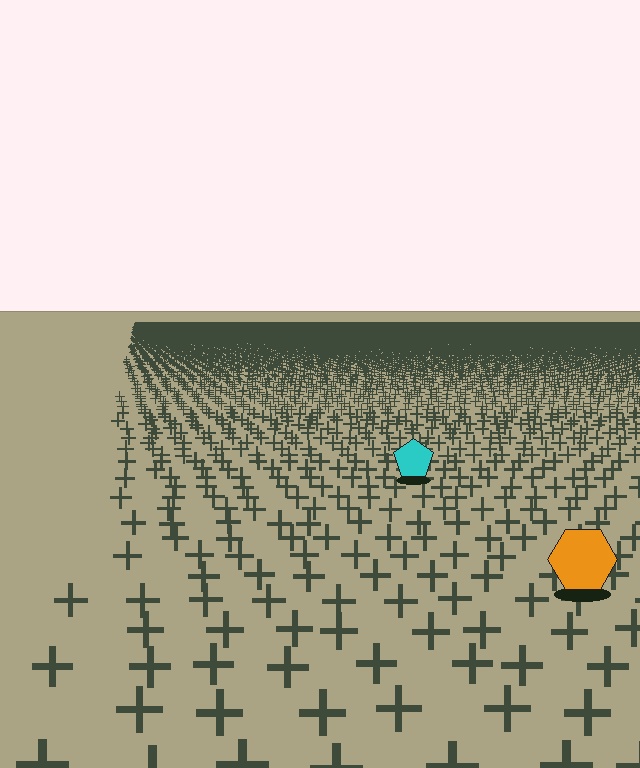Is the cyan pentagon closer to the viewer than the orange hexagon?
No. The orange hexagon is closer — you can tell from the texture gradient: the ground texture is coarser near it.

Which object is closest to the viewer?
The orange hexagon is closest. The texture marks near it are larger and more spread out.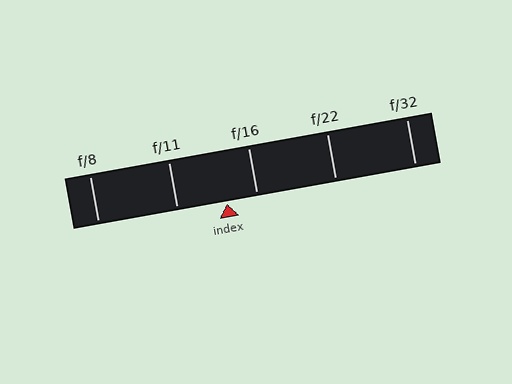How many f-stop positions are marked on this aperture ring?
There are 5 f-stop positions marked.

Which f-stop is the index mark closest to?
The index mark is closest to f/16.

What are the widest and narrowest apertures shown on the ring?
The widest aperture shown is f/8 and the narrowest is f/32.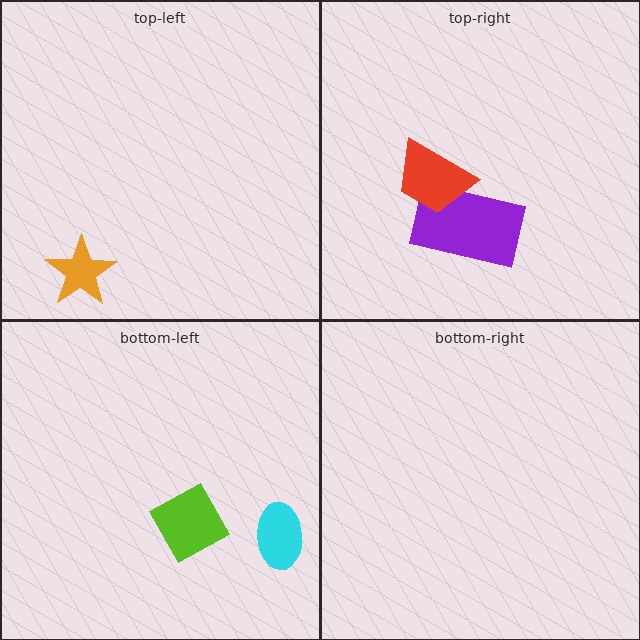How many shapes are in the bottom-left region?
2.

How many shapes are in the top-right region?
2.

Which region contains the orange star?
The top-left region.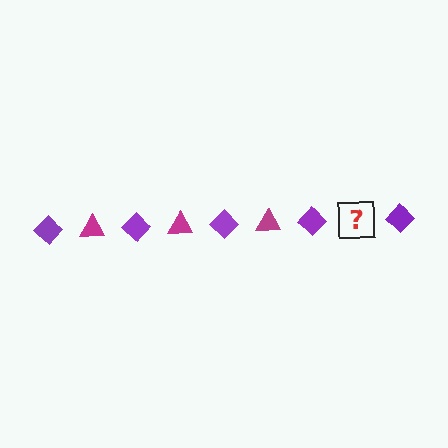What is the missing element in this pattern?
The missing element is a magenta triangle.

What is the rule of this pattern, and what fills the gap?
The rule is that the pattern alternates between purple diamond and magenta triangle. The gap should be filled with a magenta triangle.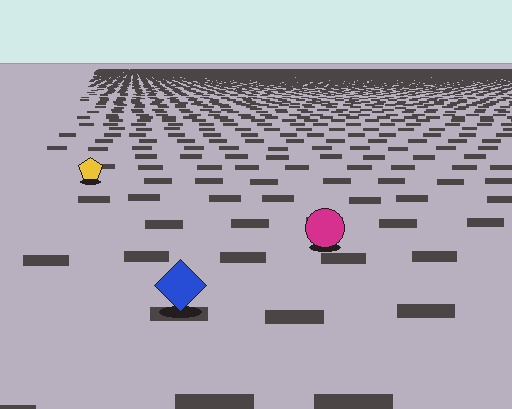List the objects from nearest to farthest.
From nearest to farthest: the blue diamond, the magenta circle, the yellow pentagon.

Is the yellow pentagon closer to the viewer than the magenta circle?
No. The magenta circle is closer — you can tell from the texture gradient: the ground texture is coarser near it.